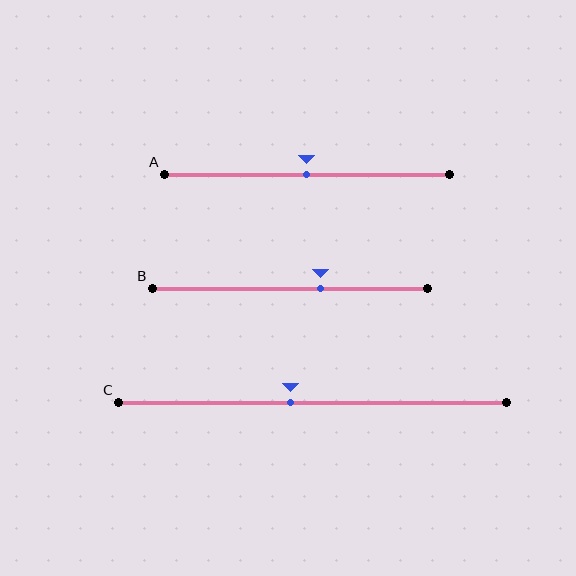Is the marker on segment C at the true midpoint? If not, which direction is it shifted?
No, the marker on segment C is shifted to the left by about 6% of the segment length.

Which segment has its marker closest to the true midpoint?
Segment A has its marker closest to the true midpoint.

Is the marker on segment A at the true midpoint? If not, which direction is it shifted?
Yes, the marker on segment A is at the true midpoint.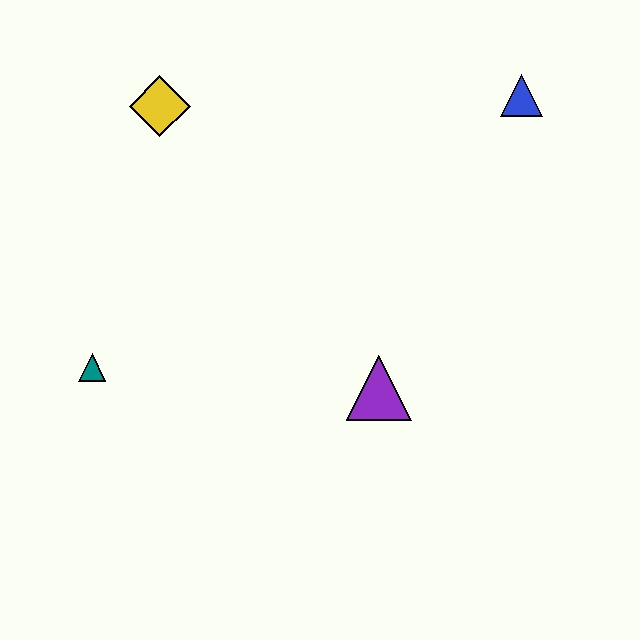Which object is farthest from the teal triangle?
The blue triangle is farthest from the teal triangle.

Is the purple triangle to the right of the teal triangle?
Yes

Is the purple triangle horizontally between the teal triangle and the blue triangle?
Yes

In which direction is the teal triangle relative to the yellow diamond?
The teal triangle is below the yellow diamond.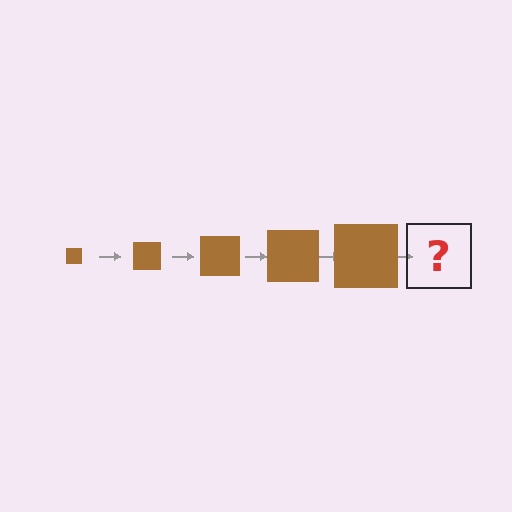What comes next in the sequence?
The next element should be a brown square, larger than the previous one.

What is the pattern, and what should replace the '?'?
The pattern is that the square gets progressively larger each step. The '?' should be a brown square, larger than the previous one.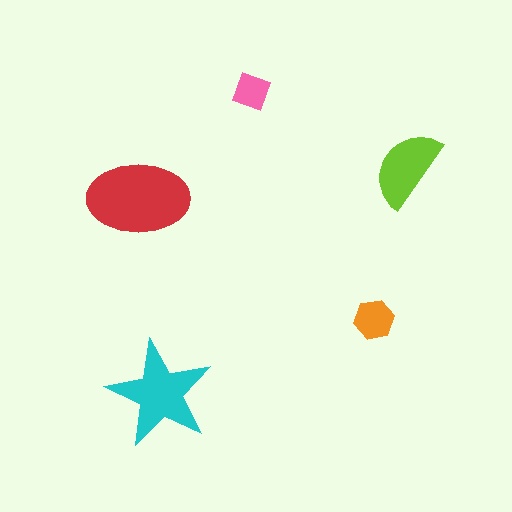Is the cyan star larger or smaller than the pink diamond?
Larger.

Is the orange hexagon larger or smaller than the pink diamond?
Larger.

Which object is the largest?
The red ellipse.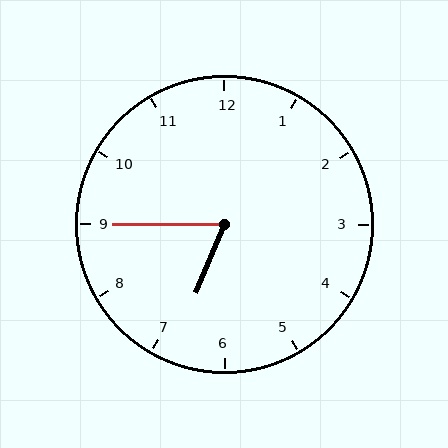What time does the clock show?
6:45.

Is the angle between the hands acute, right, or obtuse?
It is acute.